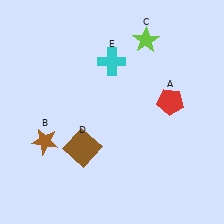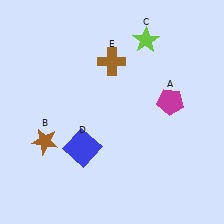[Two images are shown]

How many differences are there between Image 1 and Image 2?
There are 3 differences between the two images.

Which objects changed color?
A changed from red to magenta. D changed from brown to blue. E changed from cyan to brown.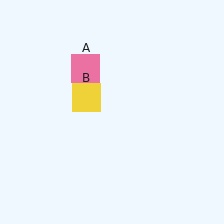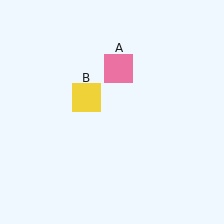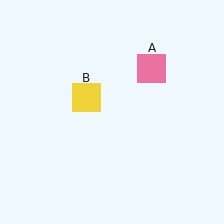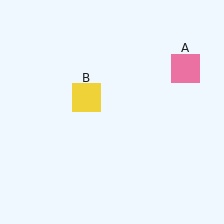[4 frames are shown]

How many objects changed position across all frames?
1 object changed position: pink square (object A).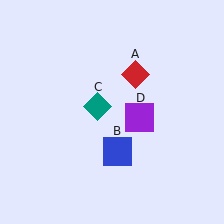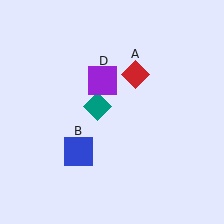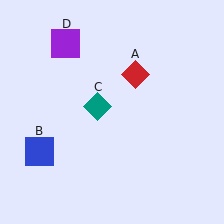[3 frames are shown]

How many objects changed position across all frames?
2 objects changed position: blue square (object B), purple square (object D).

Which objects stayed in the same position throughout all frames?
Red diamond (object A) and teal diamond (object C) remained stationary.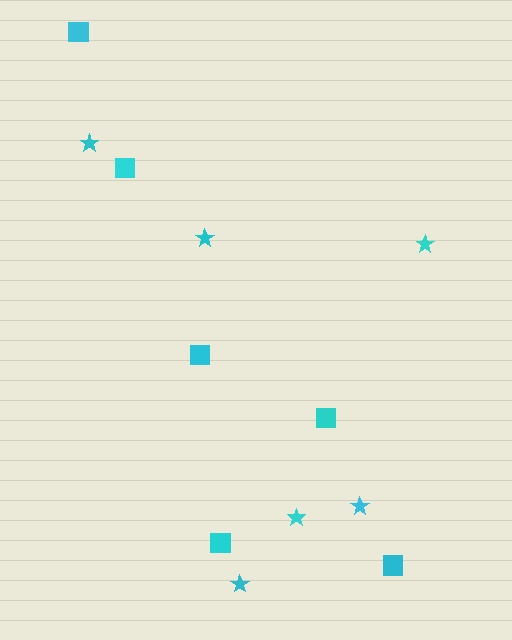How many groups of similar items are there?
There are 2 groups: one group of squares (6) and one group of stars (6).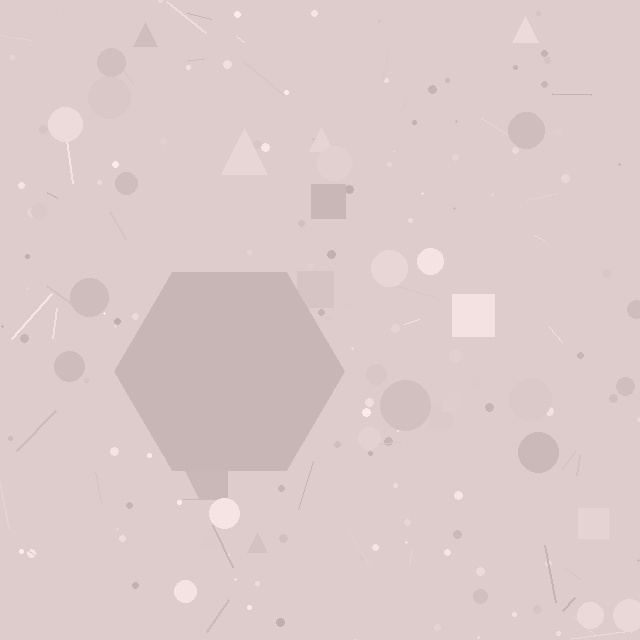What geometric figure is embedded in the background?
A hexagon is embedded in the background.